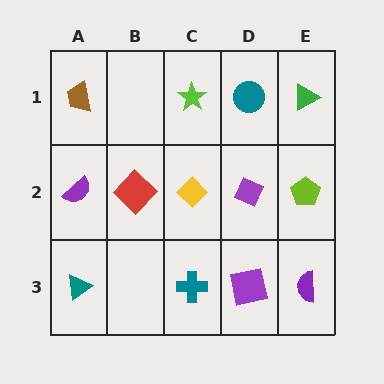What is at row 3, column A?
A teal triangle.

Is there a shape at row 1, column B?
No, that cell is empty.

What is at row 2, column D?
A purple diamond.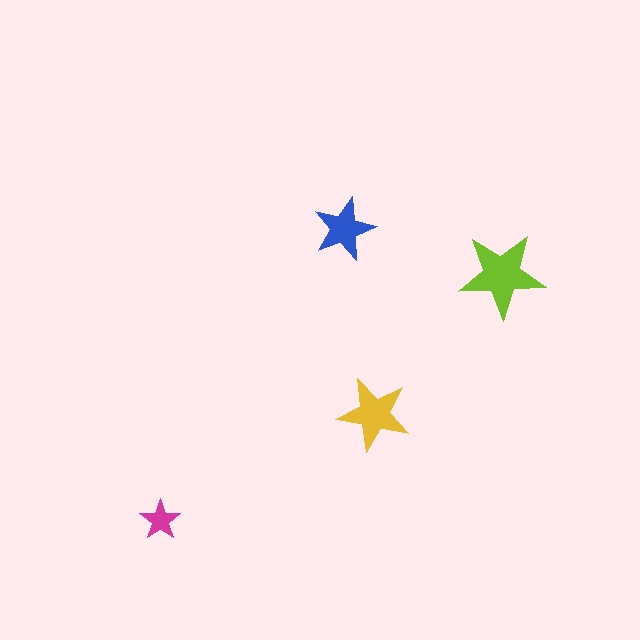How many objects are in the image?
There are 4 objects in the image.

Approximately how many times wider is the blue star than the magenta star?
About 1.5 times wider.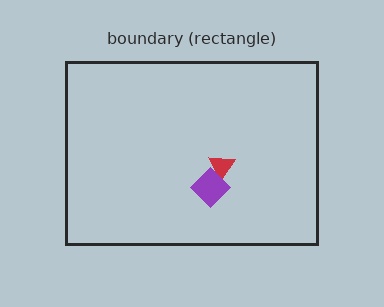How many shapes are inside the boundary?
2 inside, 0 outside.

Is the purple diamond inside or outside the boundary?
Inside.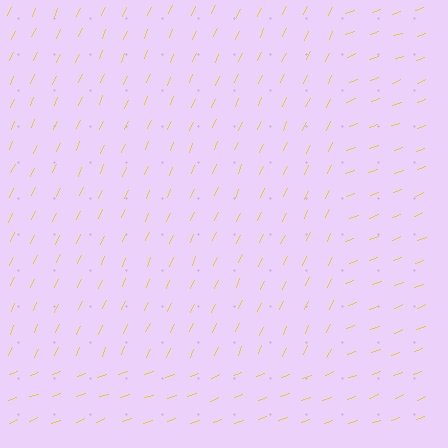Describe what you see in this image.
The image is filled with small yellow line segments. A rectangle region in the image has lines oriented differently from the surrounding lines, creating a visible texture boundary.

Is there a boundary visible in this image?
Yes, there is a texture boundary formed by a change in line orientation.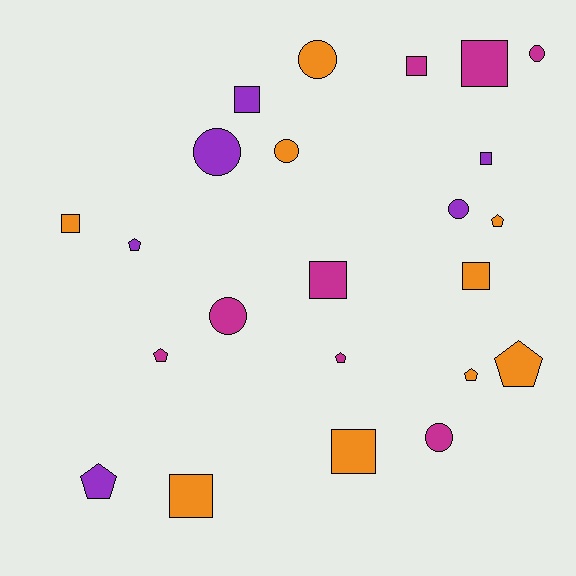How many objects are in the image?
There are 23 objects.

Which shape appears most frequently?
Square, with 9 objects.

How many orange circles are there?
There are 2 orange circles.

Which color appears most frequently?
Orange, with 9 objects.